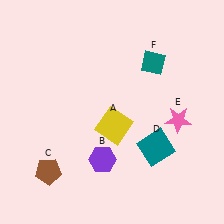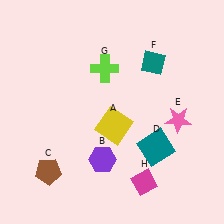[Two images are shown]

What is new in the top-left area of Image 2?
A lime cross (G) was added in the top-left area of Image 2.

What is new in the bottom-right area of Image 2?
A magenta diamond (H) was added in the bottom-right area of Image 2.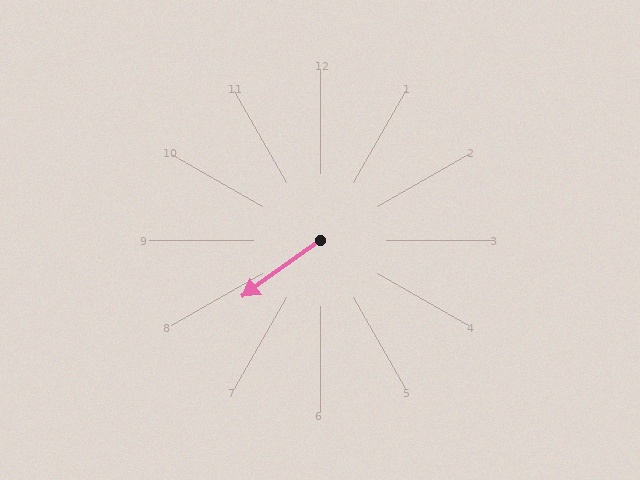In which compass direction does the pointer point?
Southwest.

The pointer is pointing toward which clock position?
Roughly 8 o'clock.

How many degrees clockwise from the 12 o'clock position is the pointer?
Approximately 234 degrees.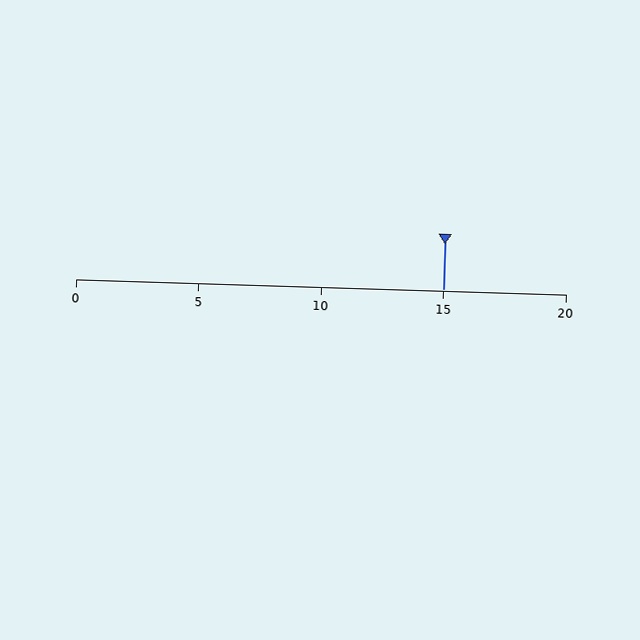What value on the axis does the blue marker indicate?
The marker indicates approximately 15.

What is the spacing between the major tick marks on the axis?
The major ticks are spaced 5 apart.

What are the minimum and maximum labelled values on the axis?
The axis runs from 0 to 20.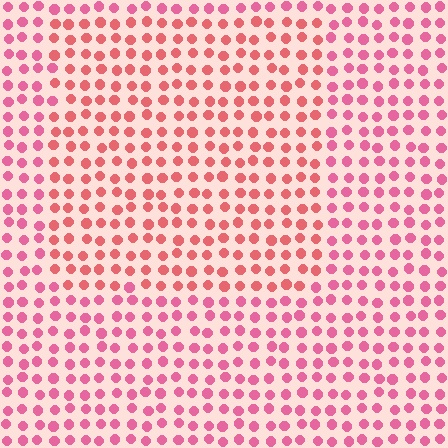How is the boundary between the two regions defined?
The boundary is defined purely by a slight shift in hue (about 22 degrees). Spacing, size, and orientation are identical on both sides.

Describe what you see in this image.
The image is filled with small pink elements in a uniform arrangement. A rectangle-shaped region is visible where the elements are tinted to a slightly different hue, forming a subtle color boundary.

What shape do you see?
I see a rectangle.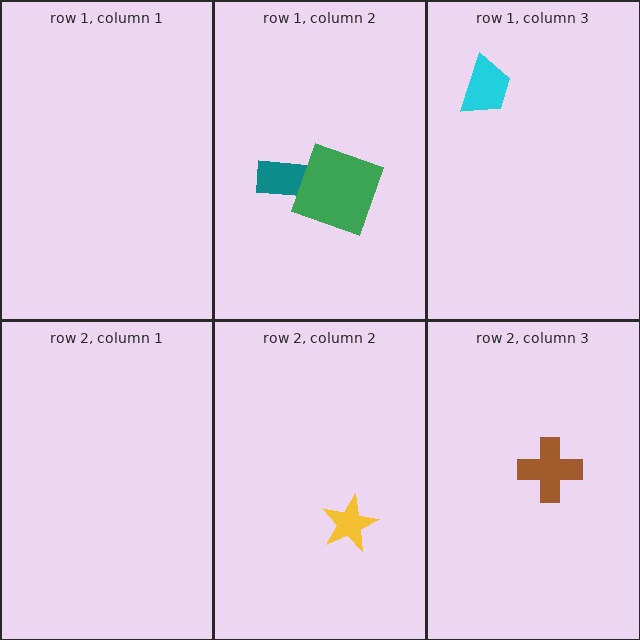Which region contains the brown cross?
The row 2, column 3 region.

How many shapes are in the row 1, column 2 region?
2.